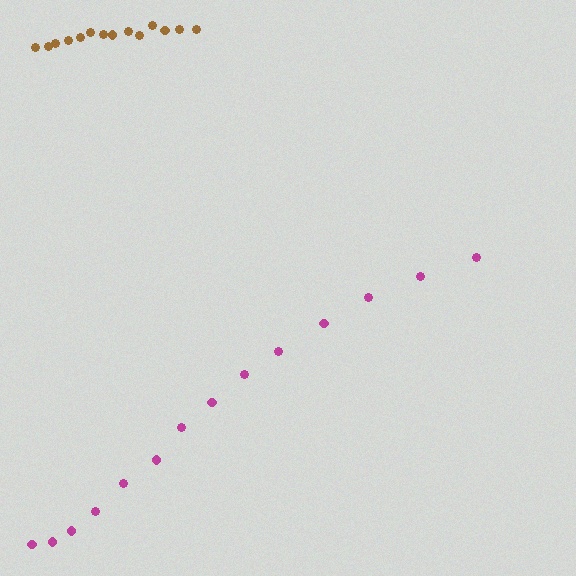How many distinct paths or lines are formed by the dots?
There are 2 distinct paths.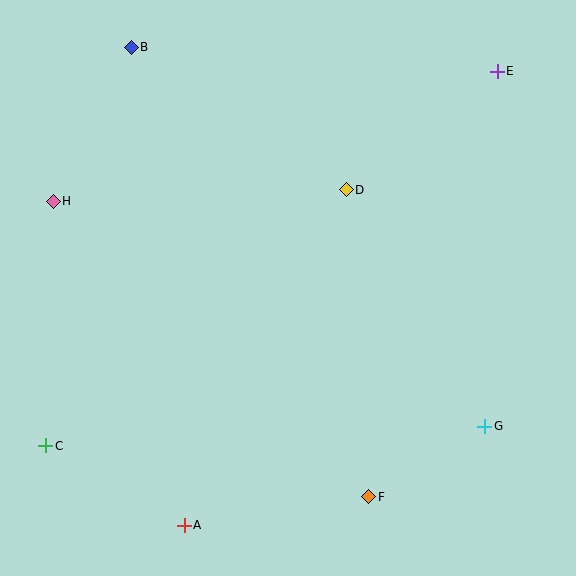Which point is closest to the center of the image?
Point D at (346, 190) is closest to the center.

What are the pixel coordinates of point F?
Point F is at (369, 497).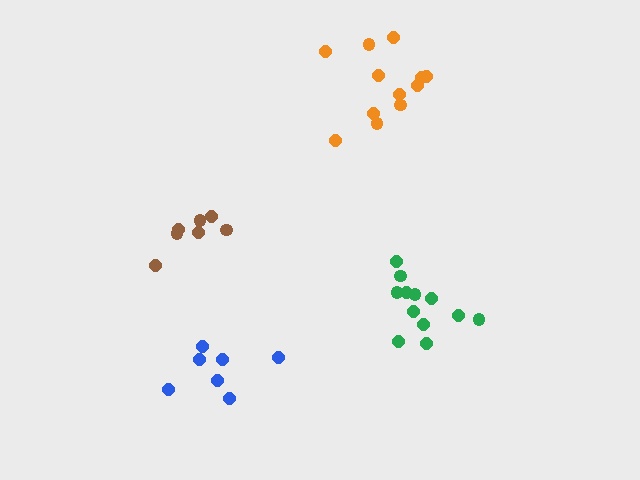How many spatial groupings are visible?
There are 4 spatial groupings.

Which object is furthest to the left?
The brown cluster is leftmost.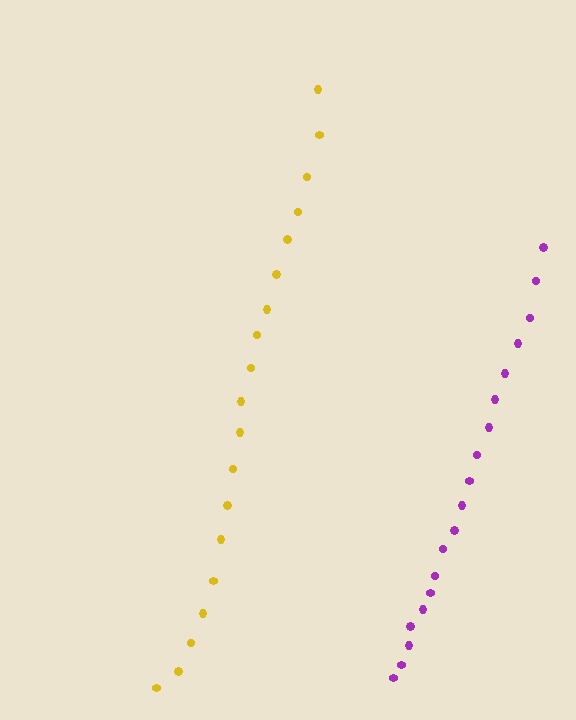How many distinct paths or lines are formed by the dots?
There are 2 distinct paths.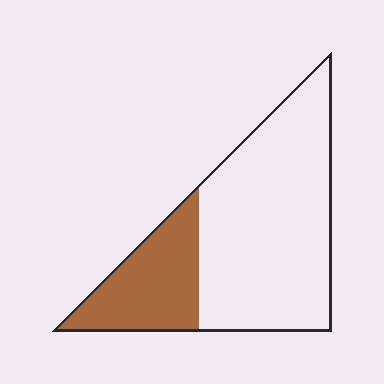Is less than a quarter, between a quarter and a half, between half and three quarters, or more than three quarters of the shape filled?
Between a quarter and a half.